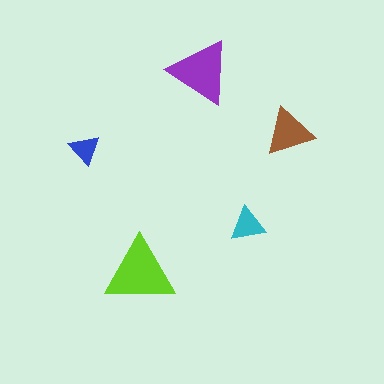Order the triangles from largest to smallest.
the lime one, the purple one, the brown one, the cyan one, the blue one.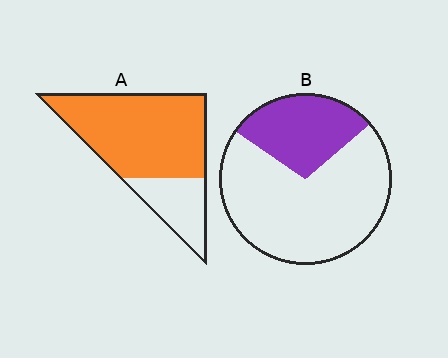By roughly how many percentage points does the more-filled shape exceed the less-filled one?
By roughly 45 percentage points (A over B).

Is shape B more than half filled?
No.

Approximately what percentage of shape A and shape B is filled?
A is approximately 75% and B is approximately 30%.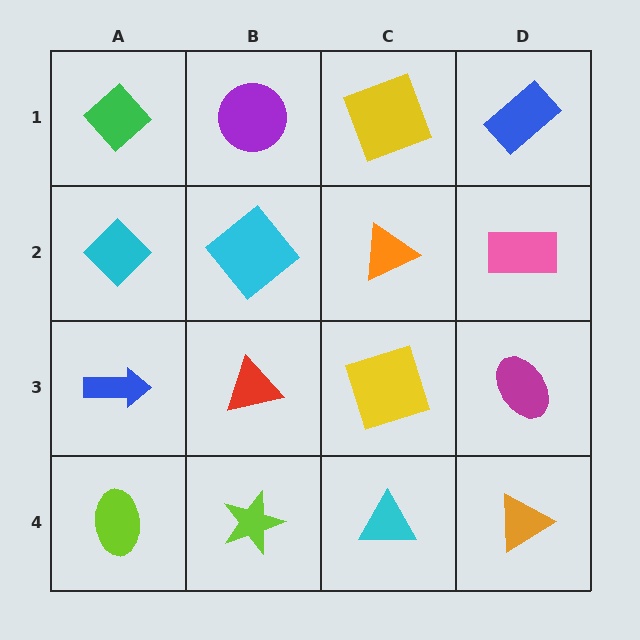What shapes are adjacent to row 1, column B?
A cyan diamond (row 2, column B), a green diamond (row 1, column A), a yellow square (row 1, column C).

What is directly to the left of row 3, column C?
A red triangle.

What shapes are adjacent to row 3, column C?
An orange triangle (row 2, column C), a cyan triangle (row 4, column C), a red triangle (row 3, column B), a magenta ellipse (row 3, column D).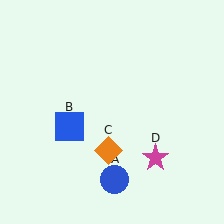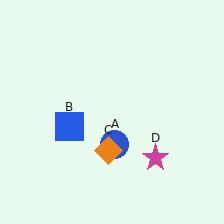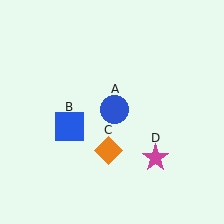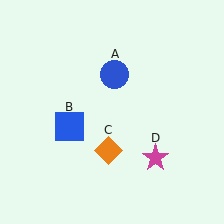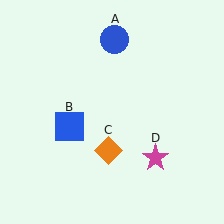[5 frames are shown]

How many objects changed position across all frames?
1 object changed position: blue circle (object A).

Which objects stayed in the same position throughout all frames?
Blue square (object B) and orange diamond (object C) and magenta star (object D) remained stationary.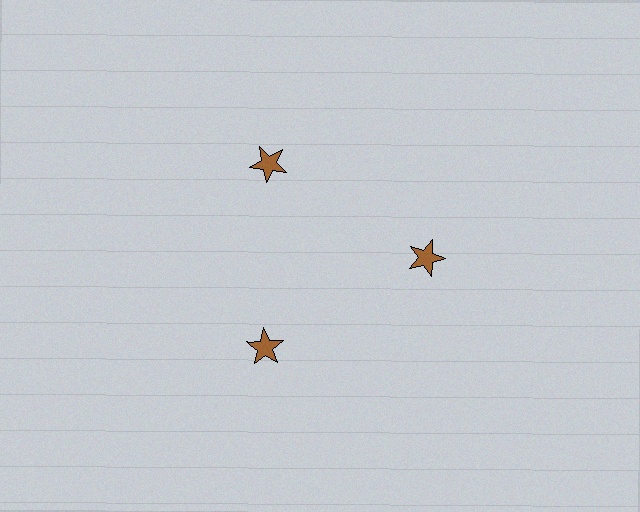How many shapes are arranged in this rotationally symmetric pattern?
There are 3 shapes, arranged in 3 groups of 1.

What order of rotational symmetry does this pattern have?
This pattern has 3-fold rotational symmetry.